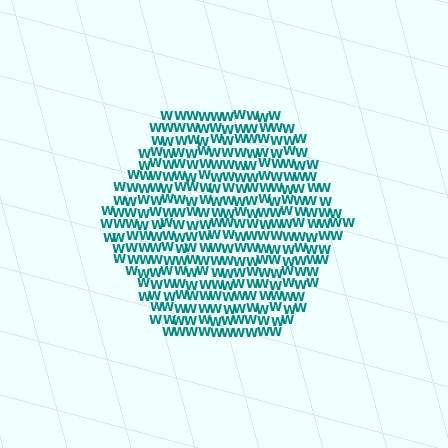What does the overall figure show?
The overall figure shows a hexagon.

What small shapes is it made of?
It is made of small letter W's.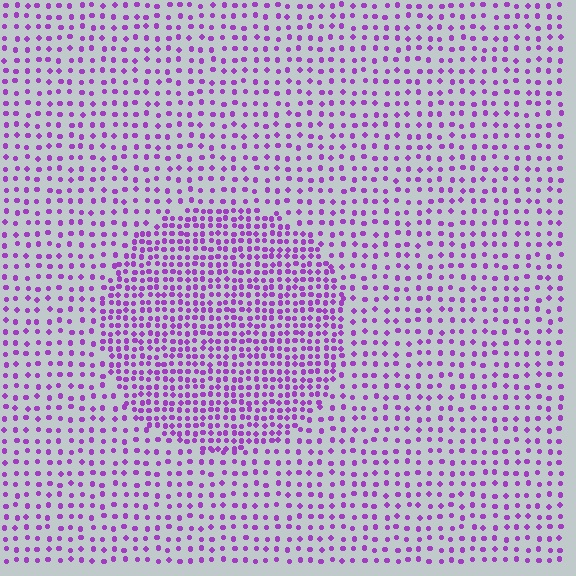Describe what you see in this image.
The image contains small purple elements arranged at two different densities. A circle-shaped region is visible where the elements are more densely packed than the surrounding area.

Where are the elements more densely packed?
The elements are more densely packed inside the circle boundary.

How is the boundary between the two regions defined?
The boundary is defined by a change in element density (approximately 2.0x ratio). All elements are the same color, size, and shape.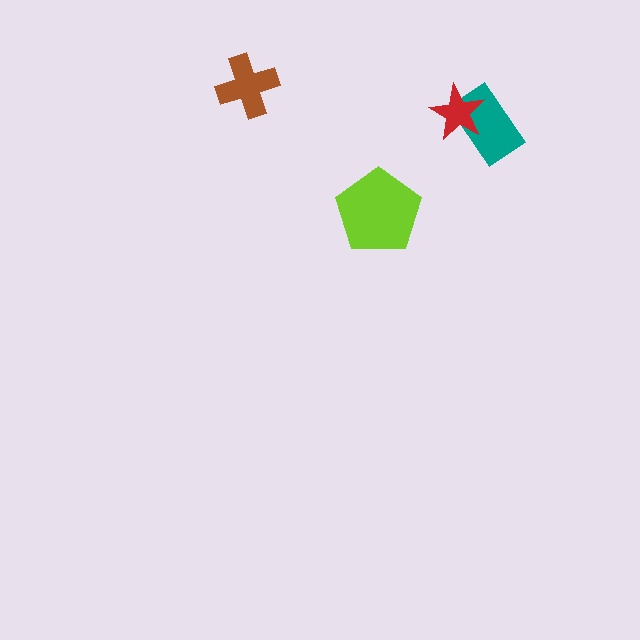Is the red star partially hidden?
No, no other shape covers it.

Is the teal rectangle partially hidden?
Yes, it is partially covered by another shape.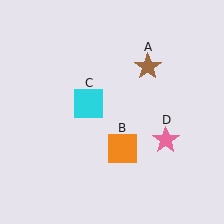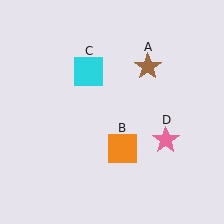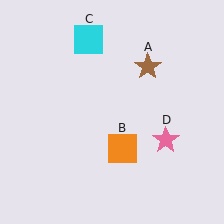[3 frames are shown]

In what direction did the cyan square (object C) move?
The cyan square (object C) moved up.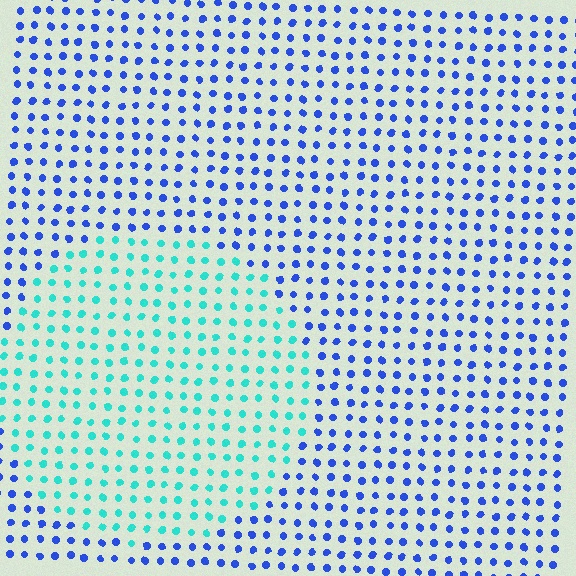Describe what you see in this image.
The image is filled with small blue elements in a uniform arrangement. A circle-shaped region is visible where the elements are tinted to a slightly different hue, forming a subtle color boundary.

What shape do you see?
I see a circle.